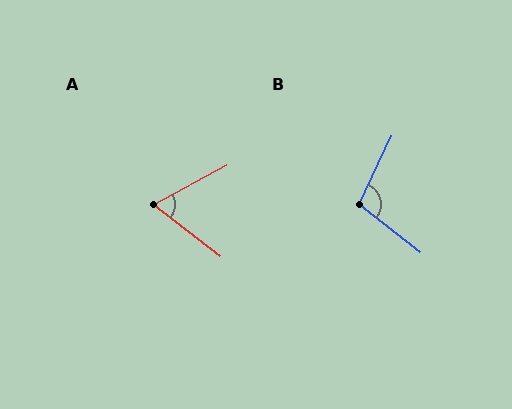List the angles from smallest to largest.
A (66°), B (103°).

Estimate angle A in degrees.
Approximately 66 degrees.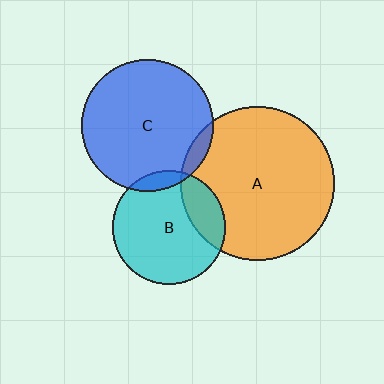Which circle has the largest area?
Circle A (orange).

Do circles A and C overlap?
Yes.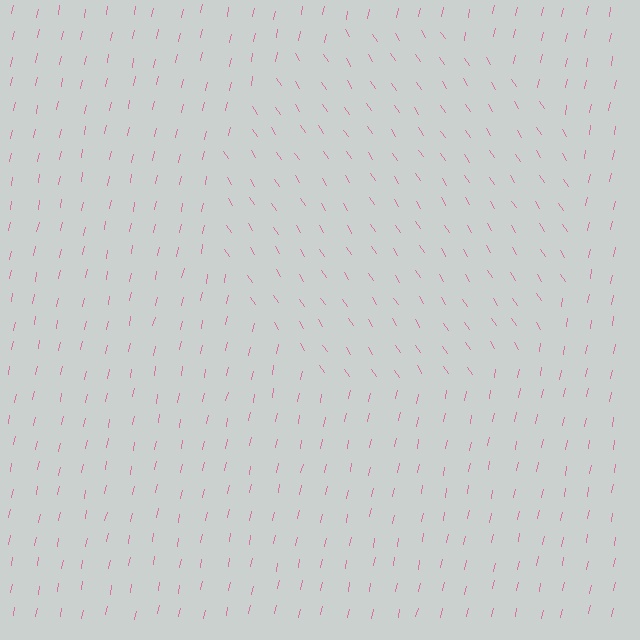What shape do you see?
I see a circle.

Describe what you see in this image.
The image is filled with small pink line segments. A circle region in the image has lines oriented differently from the surrounding lines, creating a visible texture boundary.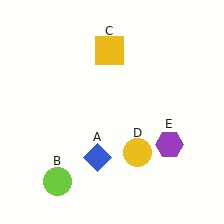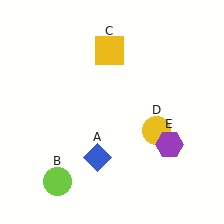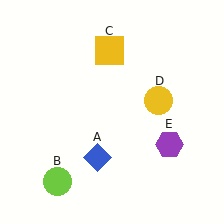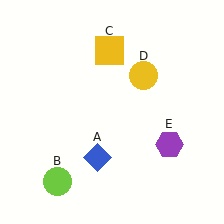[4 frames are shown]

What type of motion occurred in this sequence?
The yellow circle (object D) rotated counterclockwise around the center of the scene.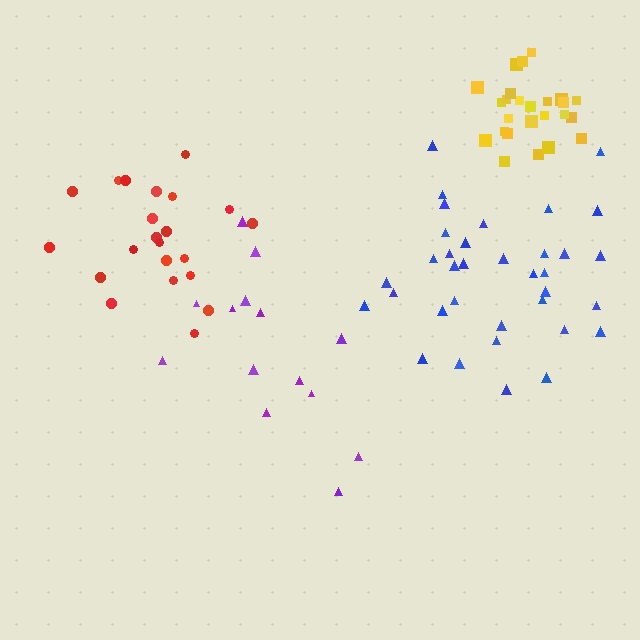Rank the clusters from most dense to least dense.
yellow, red, blue, purple.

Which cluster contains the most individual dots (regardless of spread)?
Blue (35).